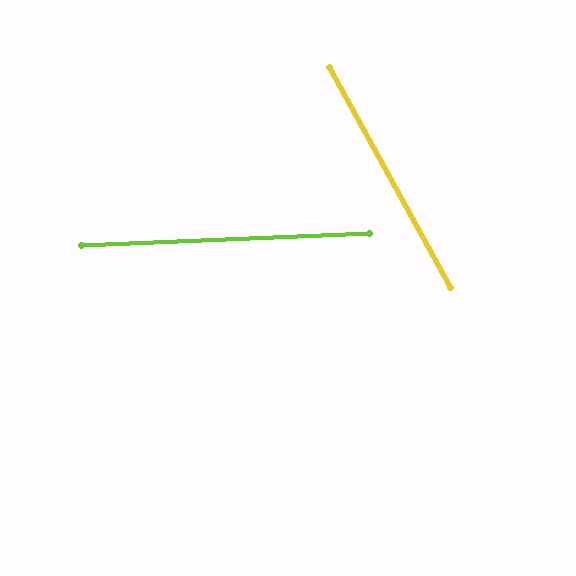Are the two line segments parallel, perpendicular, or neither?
Neither parallel nor perpendicular — they differ by about 63°.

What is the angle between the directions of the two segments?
Approximately 63 degrees.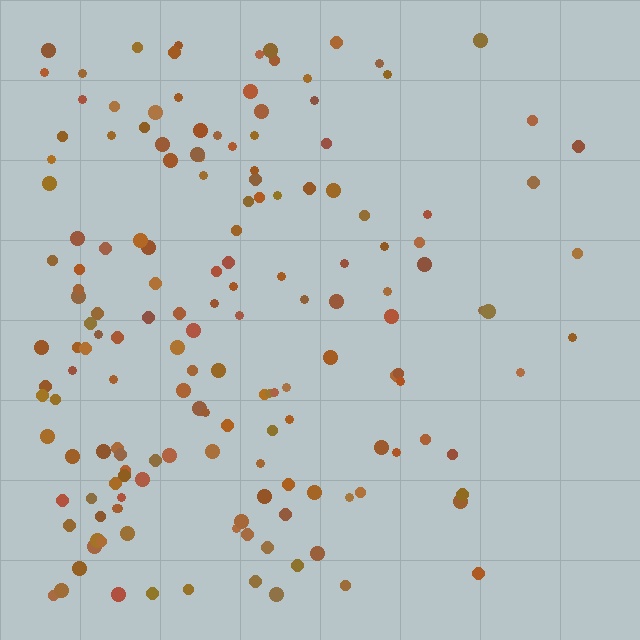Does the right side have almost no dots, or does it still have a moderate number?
Still a moderate number, just noticeably fewer than the left.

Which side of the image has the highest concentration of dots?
The left.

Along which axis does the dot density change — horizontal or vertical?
Horizontal.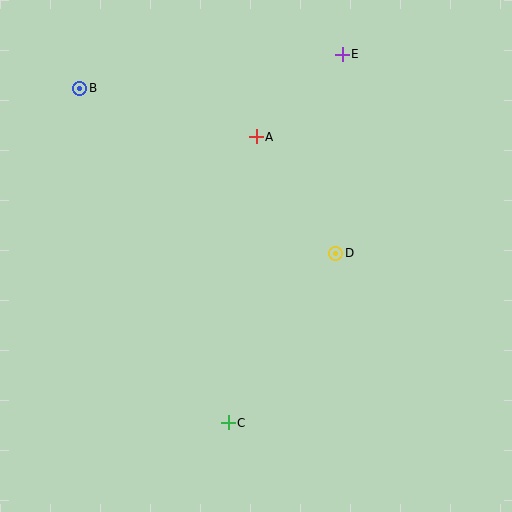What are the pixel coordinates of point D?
Point D is at (336, 253).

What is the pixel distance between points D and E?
The distance between D and E is 199 pixels.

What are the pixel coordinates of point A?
Point A is at (256, 137).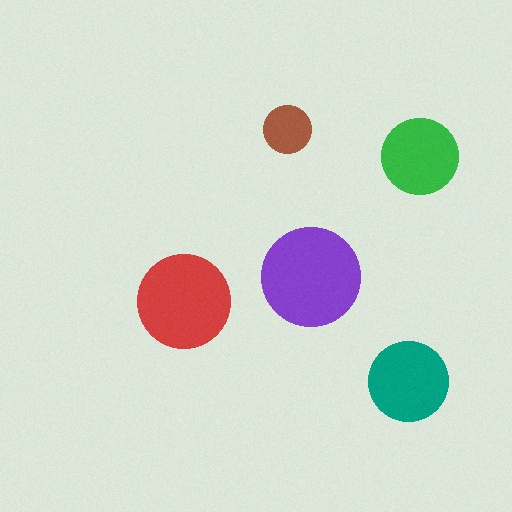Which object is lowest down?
The teal circle is bottommost.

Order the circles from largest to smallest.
the purple one, the red one, the teal one, the green one, the brown one.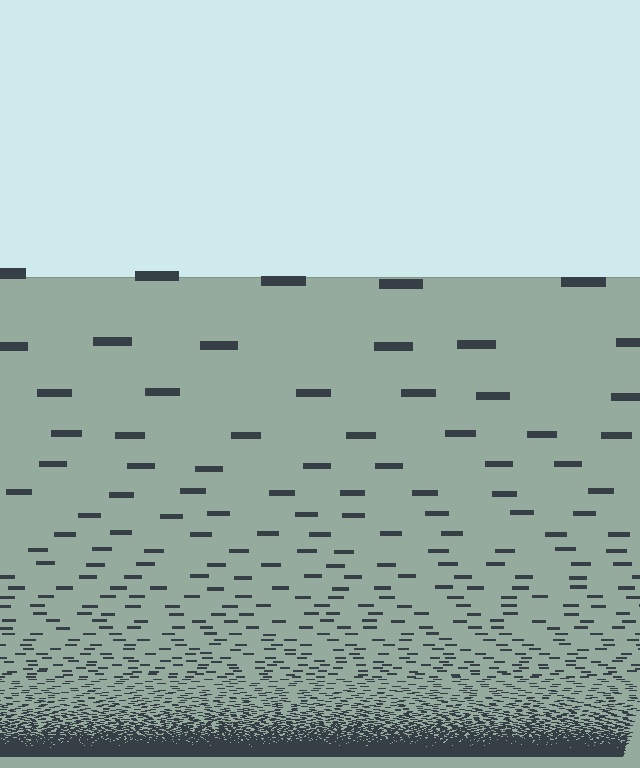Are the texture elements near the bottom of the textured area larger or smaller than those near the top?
Smaller. The gradient is inverted — elements near the bottom are smaller and denser.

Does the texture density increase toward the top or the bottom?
Density increases toward the bottom.